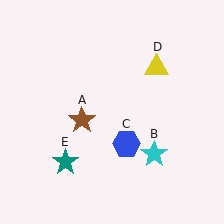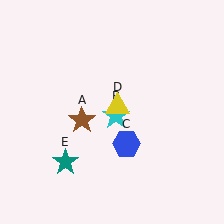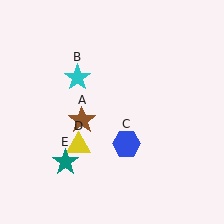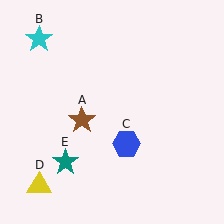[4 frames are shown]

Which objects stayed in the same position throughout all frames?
Brown star (object A) and blue hexagon (object C) and teal star (object E) remained stationary.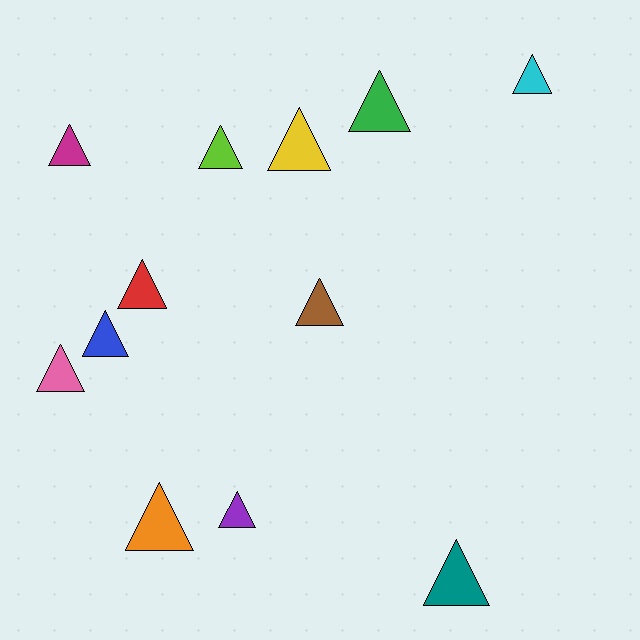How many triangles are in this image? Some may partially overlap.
There are 12 triangles.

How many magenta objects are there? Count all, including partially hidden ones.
There is 1 magenta object.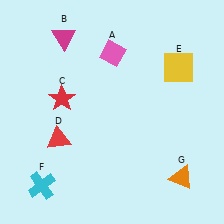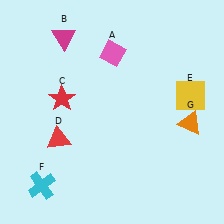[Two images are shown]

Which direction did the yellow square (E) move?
The yellow square (E) moved down.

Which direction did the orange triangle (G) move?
The orange triangle (G) moved up.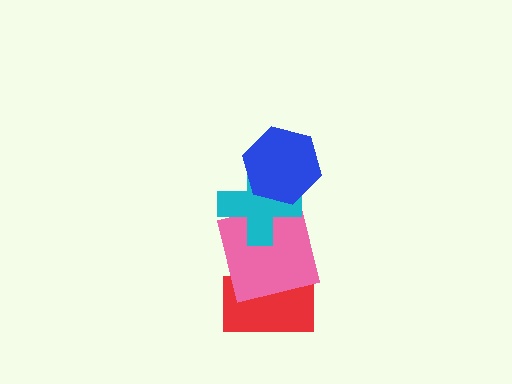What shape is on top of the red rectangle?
The pink square is on top of the red rectangle.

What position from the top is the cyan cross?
The cyan cross is 2nd from the top.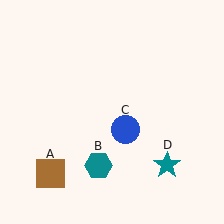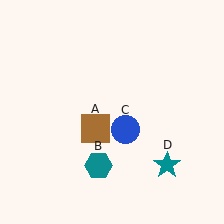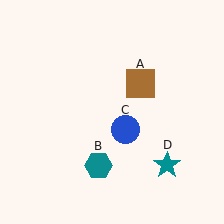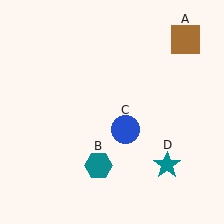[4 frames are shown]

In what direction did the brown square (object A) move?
The brown square (object A) moved up and to the right.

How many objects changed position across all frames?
1 object changed position: brown square (object A).